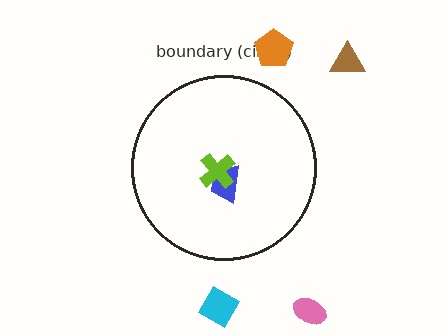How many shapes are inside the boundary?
2 inside, 4 outside.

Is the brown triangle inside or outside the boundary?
Outside.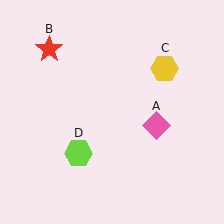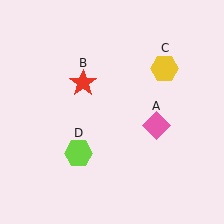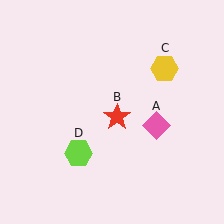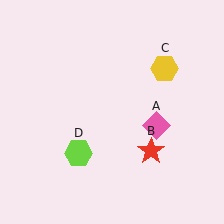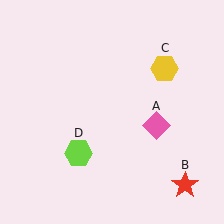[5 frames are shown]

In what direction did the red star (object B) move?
The red star (object B) moved down and to the right.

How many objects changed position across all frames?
1 object changed position: red star (object B).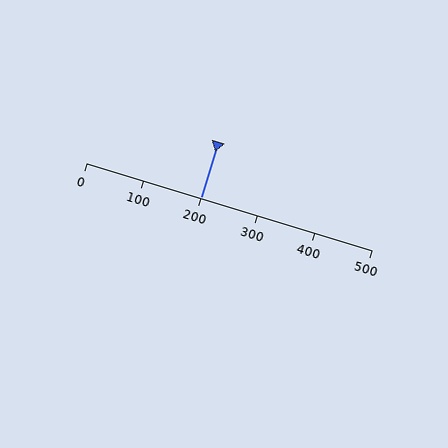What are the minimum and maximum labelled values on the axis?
The axis runs from 0 to 500.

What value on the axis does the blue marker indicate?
The marker indicates approximately 200.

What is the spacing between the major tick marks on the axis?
The major ticks are spaced 100 apart.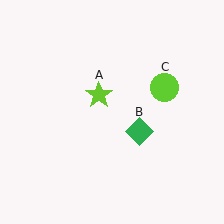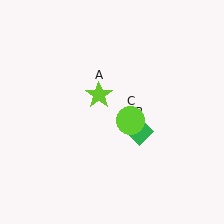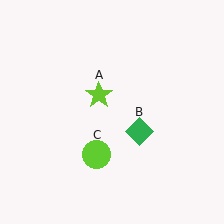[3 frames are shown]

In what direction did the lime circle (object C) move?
The lime circle (object C) moved down and to the left.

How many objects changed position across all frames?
1 object changed position: lime circle (object C).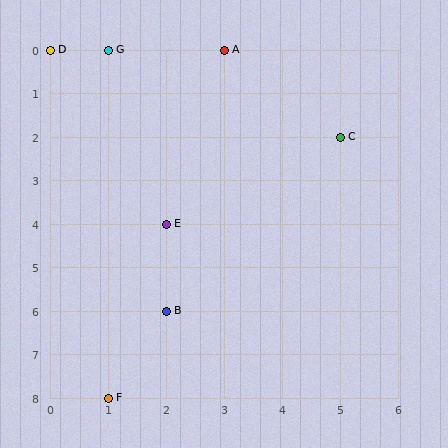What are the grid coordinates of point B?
Point B is at grid coordinates (2, 6).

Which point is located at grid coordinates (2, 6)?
Point B is at (2, 6).